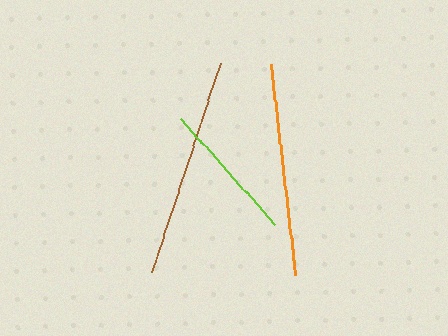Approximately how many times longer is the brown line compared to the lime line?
The brown line is approximately 1.5 times the length of the lime line.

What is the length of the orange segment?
The orange segment is approximately 213 pixels long.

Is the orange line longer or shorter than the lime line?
The orange line is longer than the lime line.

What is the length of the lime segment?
The lime segment is approximately 142 pixels long.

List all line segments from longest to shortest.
From longest to shortest: brown, orange, lime.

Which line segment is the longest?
The brown line is the longest at approximately 220 pixels.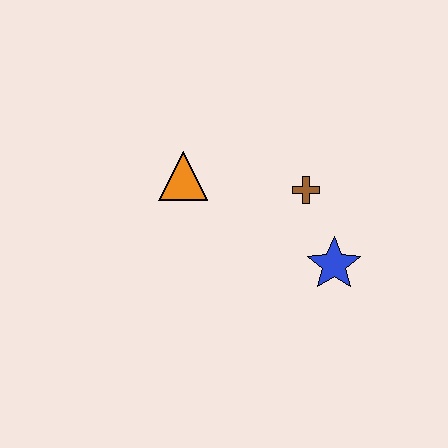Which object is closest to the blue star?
The brown cross is closest to the blue star.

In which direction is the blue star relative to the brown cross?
The blue star is below the brown cross.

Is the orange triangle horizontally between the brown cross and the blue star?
No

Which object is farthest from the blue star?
The orange triangle is farthest from the blue star.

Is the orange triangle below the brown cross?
No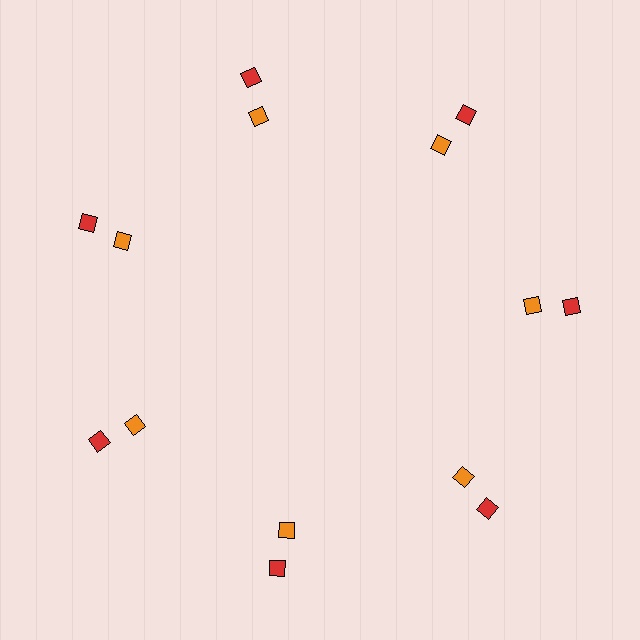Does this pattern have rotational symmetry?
Yes, this pattern has 7-fold rotational symmetry. It looks the same after rotating 51 degrees around the center.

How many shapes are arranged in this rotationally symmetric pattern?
There are 14 shapes, arranged in 7 groups of 2.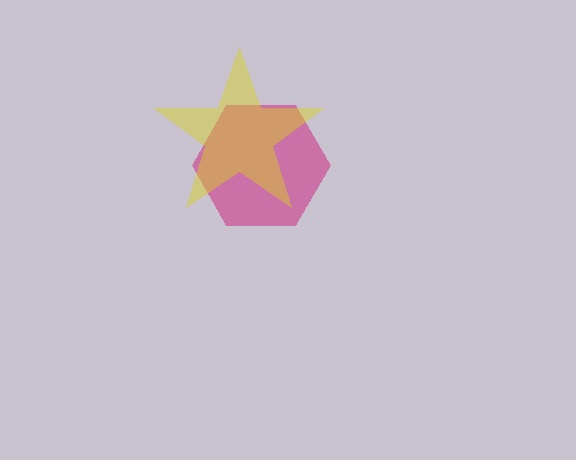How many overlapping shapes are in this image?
There are 2 overlapping shapes in the image.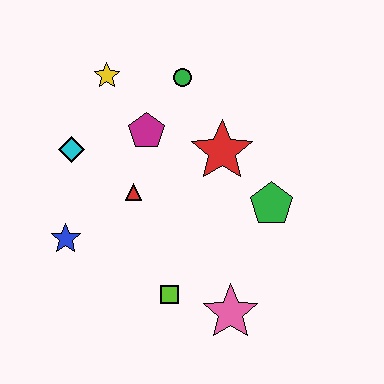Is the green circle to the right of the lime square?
Yes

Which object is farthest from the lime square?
The yellow star is farthest from the lime square.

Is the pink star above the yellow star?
No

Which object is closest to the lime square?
The pink star is closest to the lime square.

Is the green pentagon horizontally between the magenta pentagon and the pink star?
No